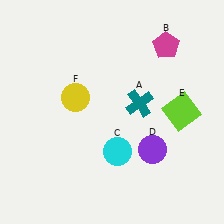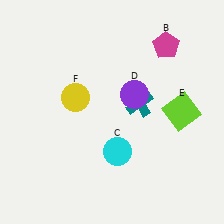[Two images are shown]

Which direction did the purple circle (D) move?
The purple circle (D) moved up.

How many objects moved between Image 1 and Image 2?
1 object moved between the two images.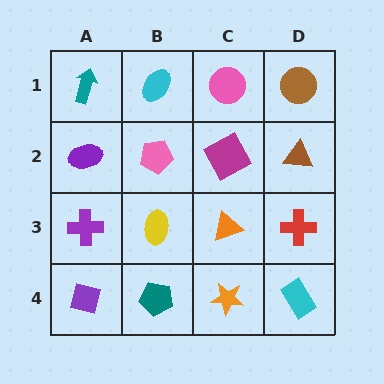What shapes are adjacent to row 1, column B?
A pink pentagon (row 2, column B), a teal arrow (row 1, column A), a pink circle (row 1, column C).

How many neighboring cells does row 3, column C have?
4.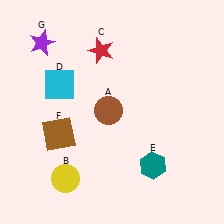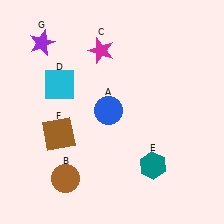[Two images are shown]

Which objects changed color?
A changed from brown to blue. B changed from yellow to brown. C changed from red to magenta.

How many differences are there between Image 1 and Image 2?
There are 3 differences between the two images.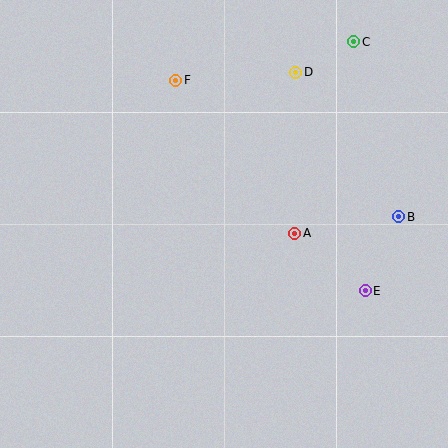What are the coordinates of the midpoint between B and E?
The midpoint between B and E is at (382, 254).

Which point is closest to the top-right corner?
Point C is closest to the top-right corner.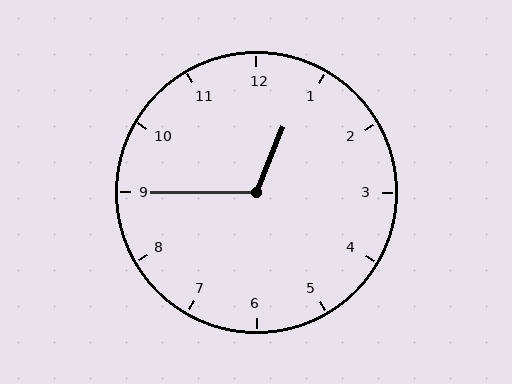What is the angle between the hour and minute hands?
Approximately 112 degrees.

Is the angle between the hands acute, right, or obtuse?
It is obtuse.